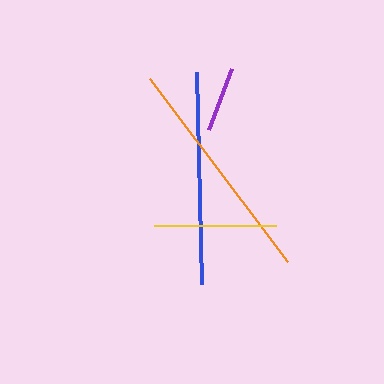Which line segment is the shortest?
The purple line is the shortest at approximately 65 pixels.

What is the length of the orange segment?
The orange segment is approximately 229 pixels long.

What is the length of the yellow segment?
The yellow segment is approximately 121 pixels long.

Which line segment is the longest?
The orange line is the longest at approximately 229 pixels.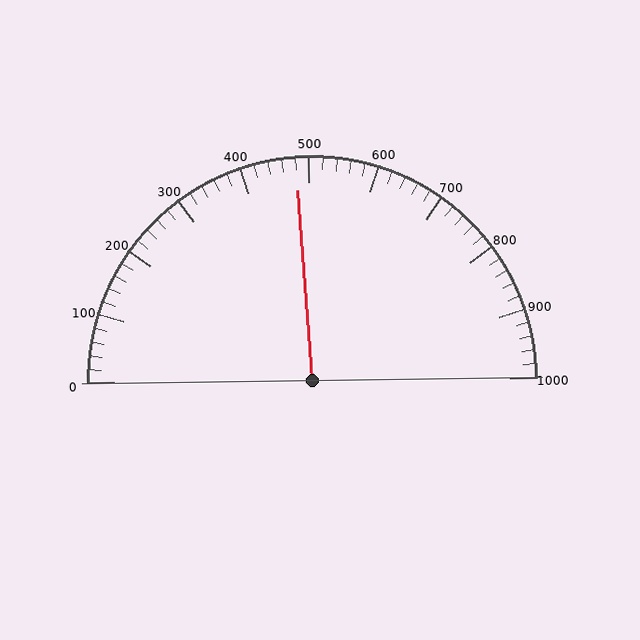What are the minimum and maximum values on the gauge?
The gauge ranges from 0 to 1000.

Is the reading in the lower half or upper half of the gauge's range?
The reading is in the lower half of the range (0 to 1000).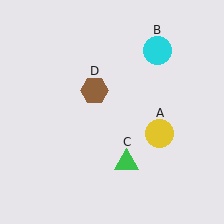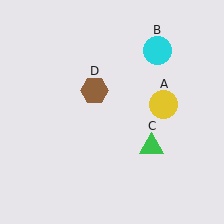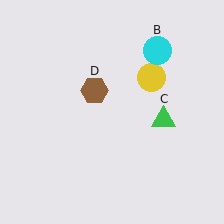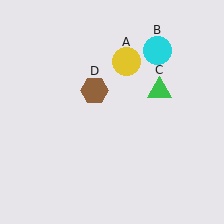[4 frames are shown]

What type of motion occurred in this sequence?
The yellow circle (object A), green triangle (object C) rotated counterclockwise around the center of the scene.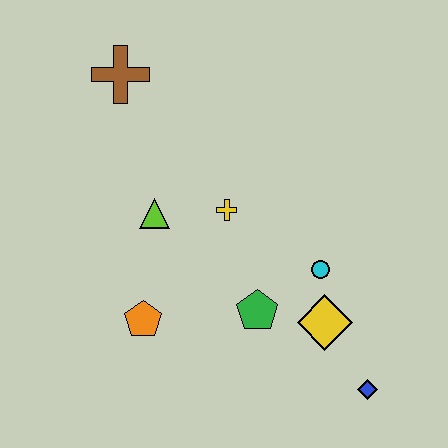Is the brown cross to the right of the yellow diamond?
No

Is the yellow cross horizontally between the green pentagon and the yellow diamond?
No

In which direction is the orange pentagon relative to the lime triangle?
The orange pentagon is below the lime triangle.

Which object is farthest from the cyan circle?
The brown cross is farthest from the cyan circle.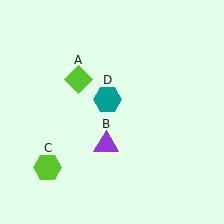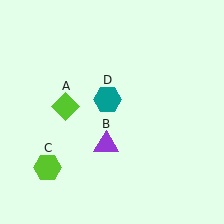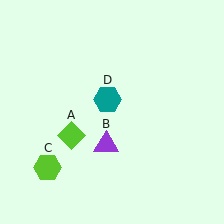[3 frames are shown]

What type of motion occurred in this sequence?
The lime diamond (object A) rotated counterclockwise around the center of the scene.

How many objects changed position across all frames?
1 object changed position: lime diamond (object A).